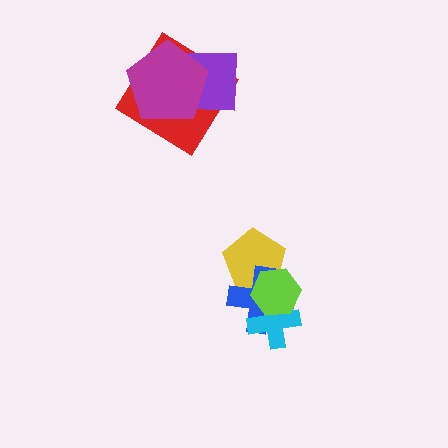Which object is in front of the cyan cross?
The lime hexagon is in front of the cyan cross.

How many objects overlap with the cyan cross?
2 objects overlap with the cyan cross.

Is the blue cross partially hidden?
Yes, it is partially covered by another shape.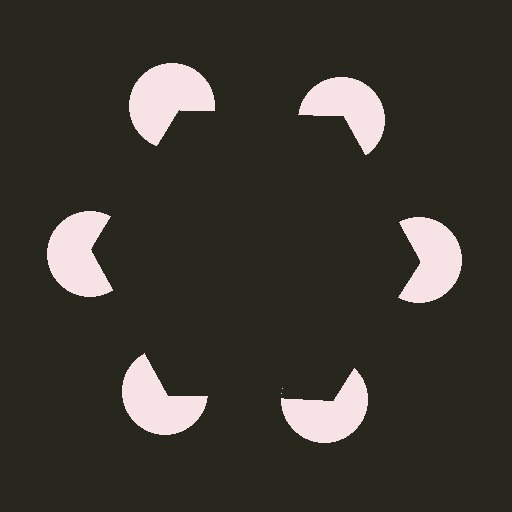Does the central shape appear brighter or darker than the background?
It typically appears slightly darker than the background, even though no actual brightness change is drawn.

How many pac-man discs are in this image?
There are 6 — one at each vertex of the illusory hexagon.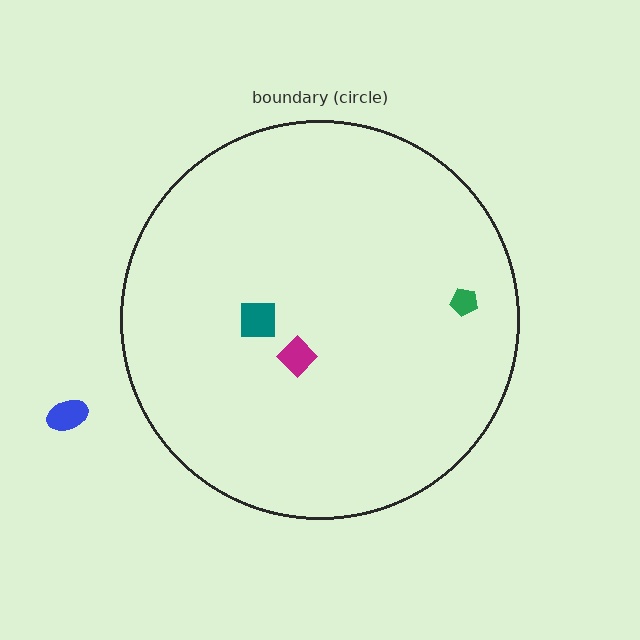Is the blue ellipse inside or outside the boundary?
Outside.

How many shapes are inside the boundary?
3 inside, 1 outside.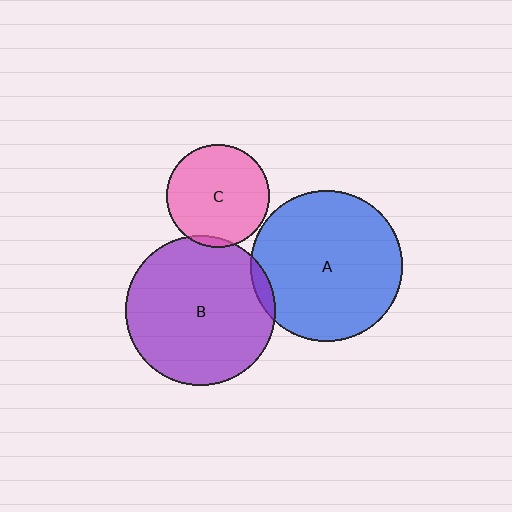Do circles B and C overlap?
Yes.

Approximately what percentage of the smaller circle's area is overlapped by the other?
Approximately 5%.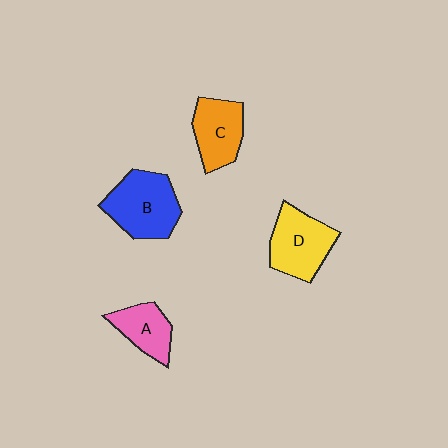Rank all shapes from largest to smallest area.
From largest to smallest: B (blue), D (yellow), C (orange), A (pink).